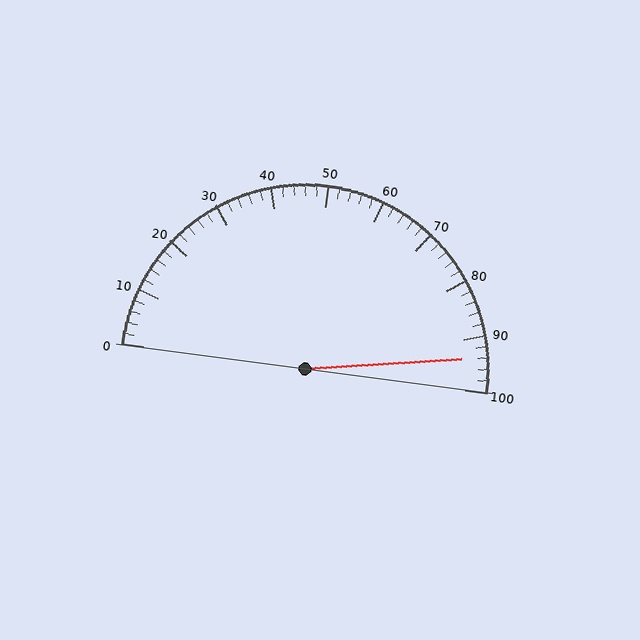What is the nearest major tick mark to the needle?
The nearest major tick mark is 90.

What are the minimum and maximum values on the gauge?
The gauge ranges from 0 to 100.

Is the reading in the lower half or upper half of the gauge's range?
The reading is in the upper half of the range (0 to 100).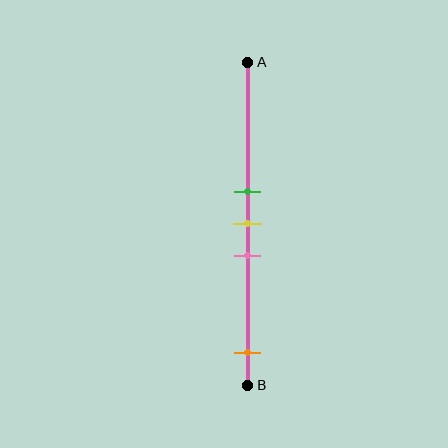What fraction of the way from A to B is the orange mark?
The orange mark is approximately 90% (0.9) of the way from A to B.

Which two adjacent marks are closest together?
The green and yellow marks are the closest adjacent pair.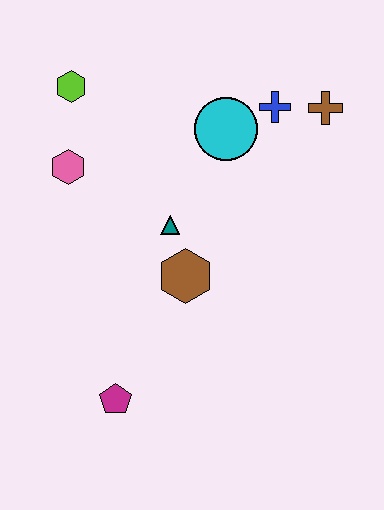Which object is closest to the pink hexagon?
The lime hexagon is closest to the pink hexagon.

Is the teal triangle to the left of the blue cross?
Yes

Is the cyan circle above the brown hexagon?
Yes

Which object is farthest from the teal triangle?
The brown cross is farthest from the teal triangle.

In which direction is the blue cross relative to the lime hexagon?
The blue cross is to the right of the lime hexagon.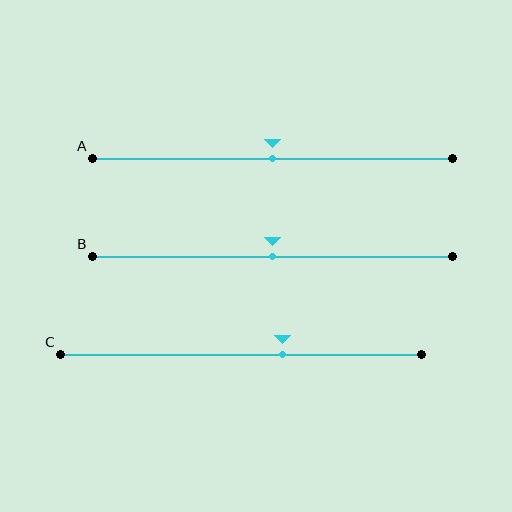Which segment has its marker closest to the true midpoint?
Segment A has its marker closest to the true midpoint.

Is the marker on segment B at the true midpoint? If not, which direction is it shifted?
Yes, the marker on segment B is at the true midpoint.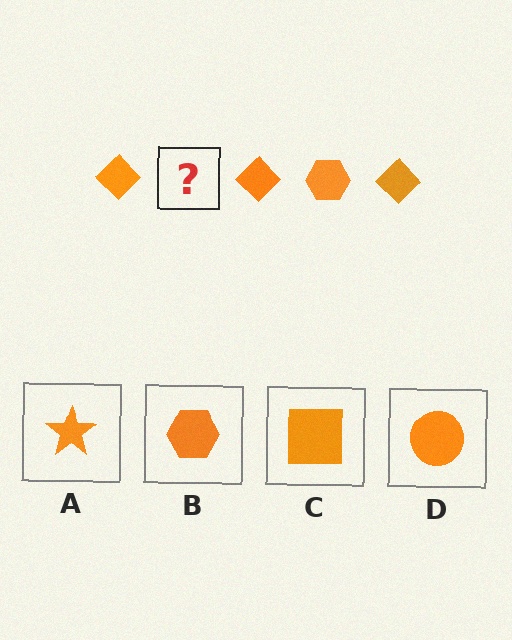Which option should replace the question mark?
Option B.